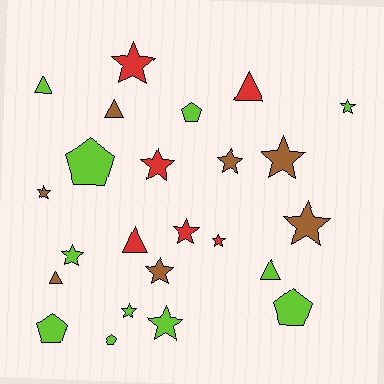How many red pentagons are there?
There are no red pentagons.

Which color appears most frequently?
Lime, with 11 objects.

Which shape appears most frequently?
Star, with 13 objects.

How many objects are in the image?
There are 24 objects.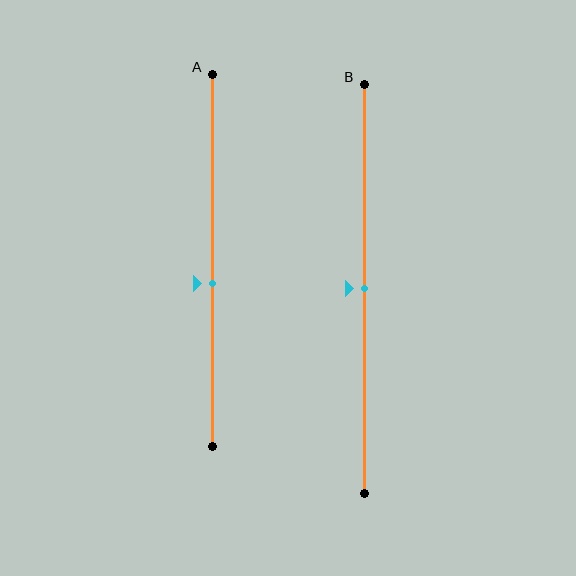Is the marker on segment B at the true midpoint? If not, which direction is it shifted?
Yes, the marker on segment B is at the true midpoint.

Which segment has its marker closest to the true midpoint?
Segment B has its marker closest to the true midpoint.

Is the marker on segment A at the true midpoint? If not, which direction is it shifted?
No, the marker on segment A is shifted downward by about 6% of the segment length.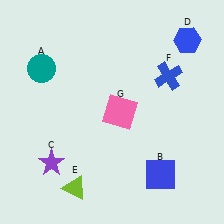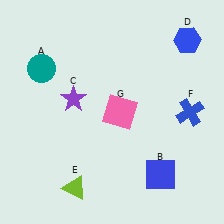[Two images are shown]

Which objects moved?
The objects that moved are: the purple star (C), the blue cross (F).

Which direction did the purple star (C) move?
The purple star (C) moved up.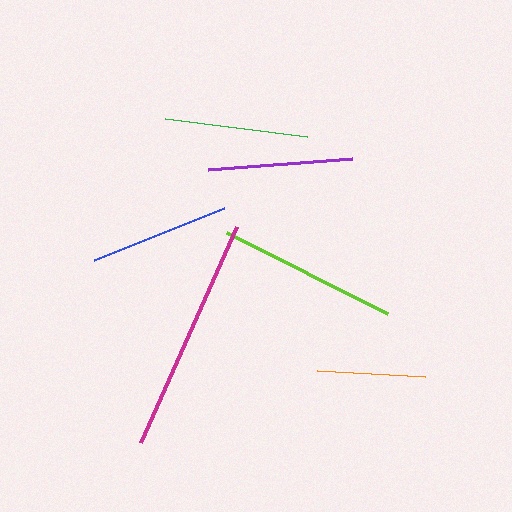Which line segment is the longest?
The magenta line is the longest at approximately 236 pixels.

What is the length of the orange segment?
The orange segment is approximately 108 pixels long.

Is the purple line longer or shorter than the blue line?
The purple line is longer than the blue line.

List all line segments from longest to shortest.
From longest to shortest: magenta, lime, green, purple, blue, orange.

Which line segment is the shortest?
The orange line is the shortest at approximately 108 pixels.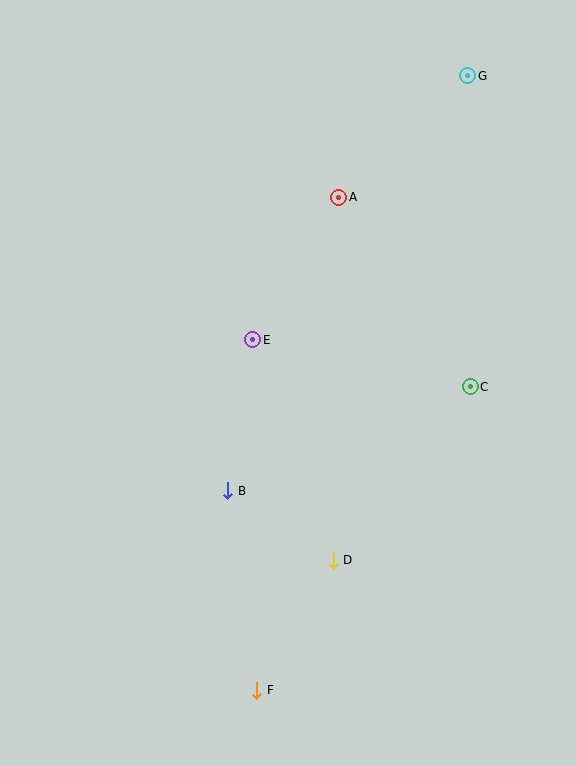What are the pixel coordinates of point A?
Point A is at (339, 197).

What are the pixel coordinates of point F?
Point F is at (257, 690).